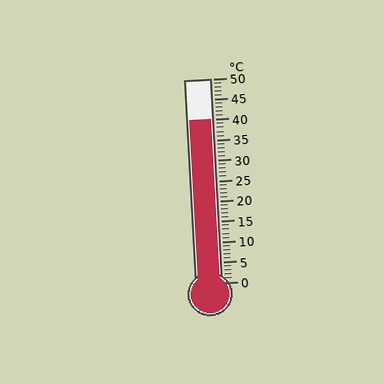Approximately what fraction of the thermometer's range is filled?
The thermometer is filled to approximately 80% of its range.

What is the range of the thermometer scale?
The thermometer scale ranges from 0°C to 50°C.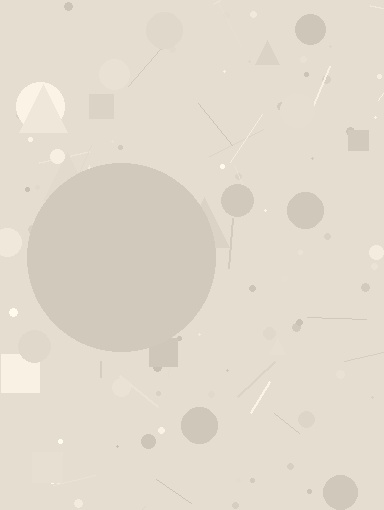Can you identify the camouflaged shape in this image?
The camouflaged shape is a circle.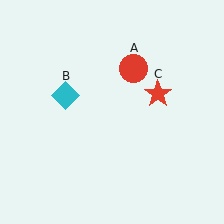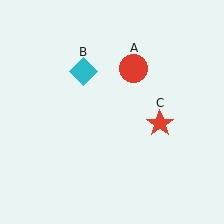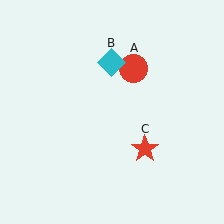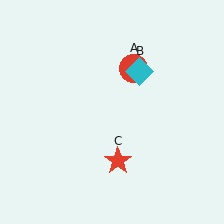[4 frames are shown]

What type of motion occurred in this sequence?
The cyan diamond (object B), red star (object C) rotated clockwise around the center of the scene.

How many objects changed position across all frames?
2 objects changed position: cyan diamond (object B), red star (object C).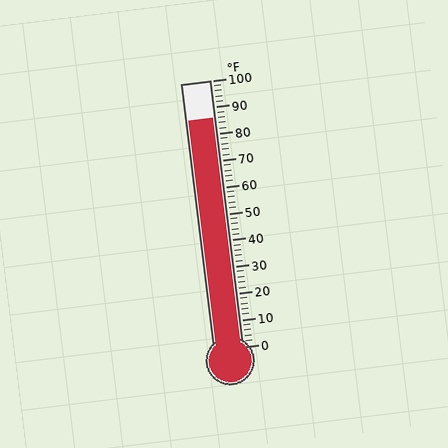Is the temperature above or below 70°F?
The temperature is above 70°F.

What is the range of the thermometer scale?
The thermometer scale ranges from 0°F to 100°F.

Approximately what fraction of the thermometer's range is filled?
The thermometer is filled to approximately 85% of its range.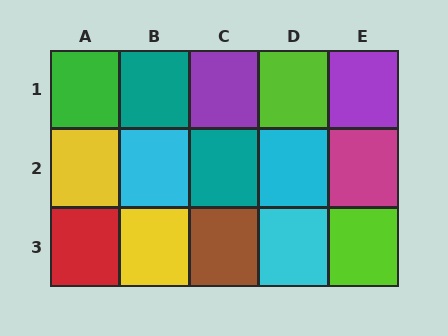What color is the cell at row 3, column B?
Yellow.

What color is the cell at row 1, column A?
Green.